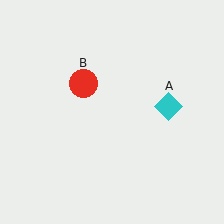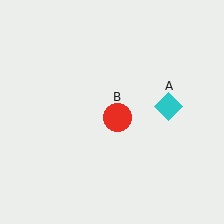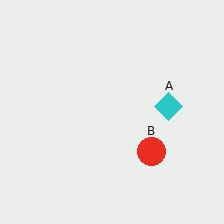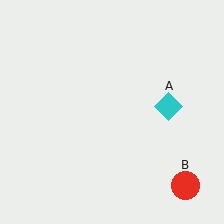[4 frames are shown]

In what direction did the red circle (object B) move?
The red circle (object B) moved down and to the right.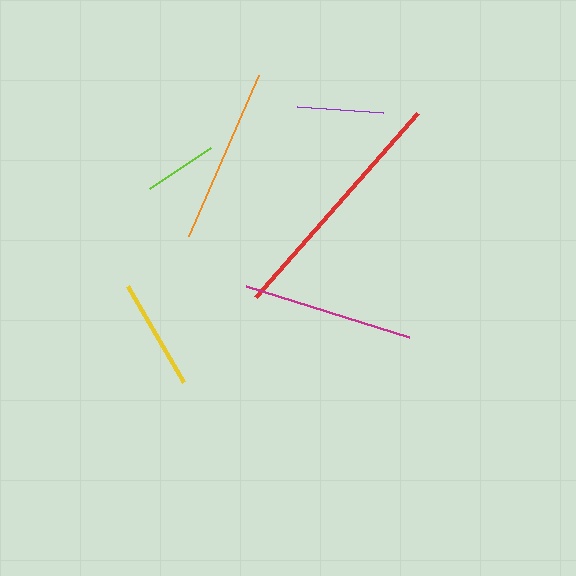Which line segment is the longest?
The red line is the longest at approximately 245 pixels.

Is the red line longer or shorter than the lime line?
The red line is longer than the lime line.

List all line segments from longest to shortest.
From longest to shortest: red, orange, magenta, yellow, purple, lime.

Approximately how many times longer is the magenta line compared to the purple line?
The magenta line is approximately 2.0 times the length of the purple line.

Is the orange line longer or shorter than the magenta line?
The orange line is longer than the magenta line.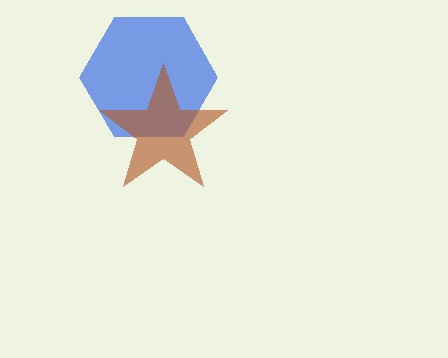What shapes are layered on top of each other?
The layered shapes are: a blue hexagon, a brown star.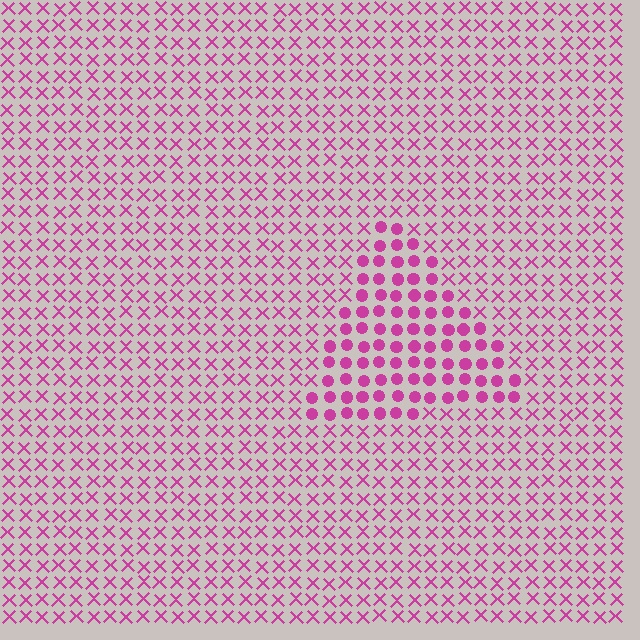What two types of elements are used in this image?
The image uses circles inside the triangle region and X marks outside it.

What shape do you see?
I see a triangle.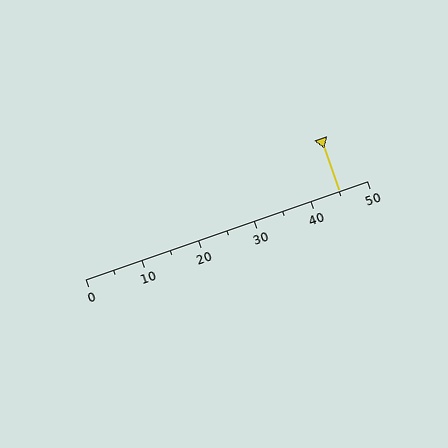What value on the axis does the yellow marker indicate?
The marker indicates approximately 45.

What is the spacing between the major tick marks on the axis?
The major ticks are spaced 10 apart.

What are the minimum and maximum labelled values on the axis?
The axis runs from 0 to 50.